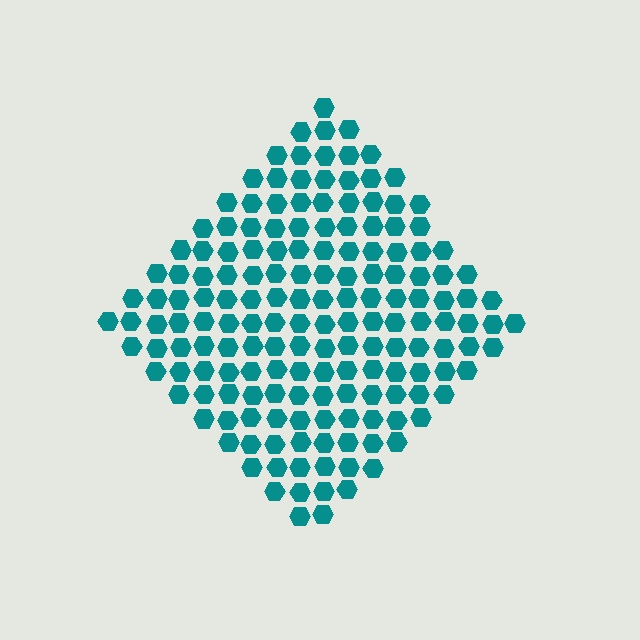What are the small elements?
The small elements are hexagons.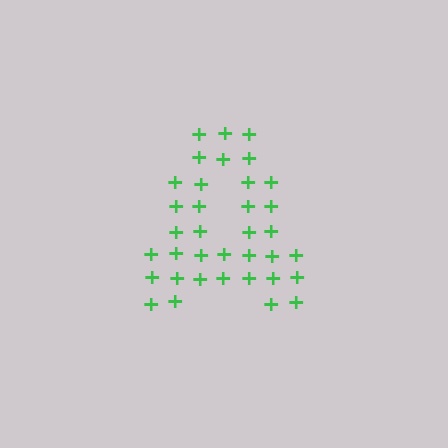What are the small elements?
The small elements are plus signs.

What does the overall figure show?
The overall figure shows the letter A.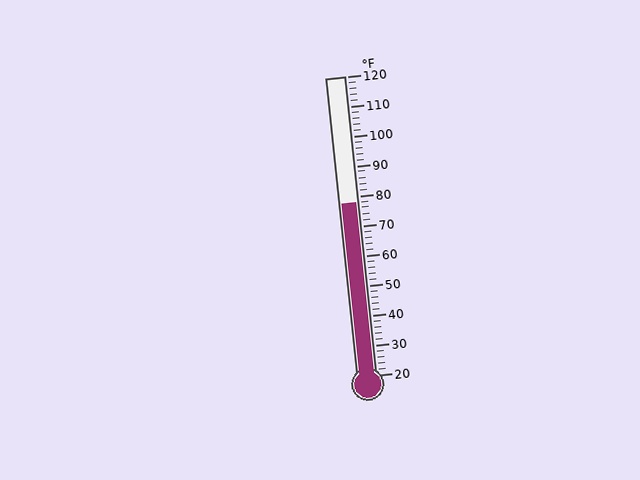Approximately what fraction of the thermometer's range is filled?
The thermometer is filled to approximately 60% of its range.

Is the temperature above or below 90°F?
The temperature is below 90°F.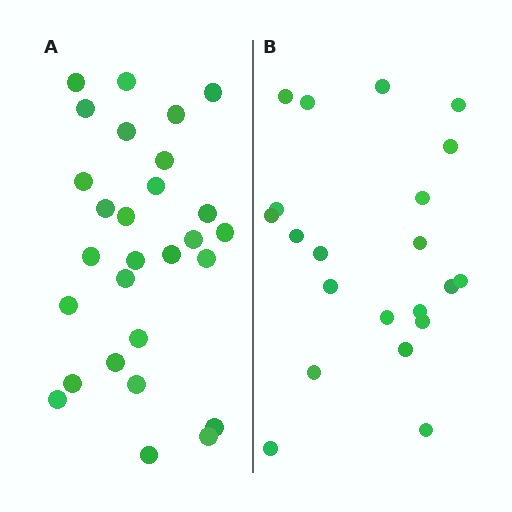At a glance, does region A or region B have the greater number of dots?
Region A (the left region) has more dots.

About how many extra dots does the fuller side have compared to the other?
Region A has roughly 8 or so more dots than region B.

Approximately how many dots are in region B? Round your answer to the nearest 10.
About 20 dots. (The exact count is 21, which rounds to 20.)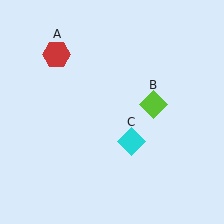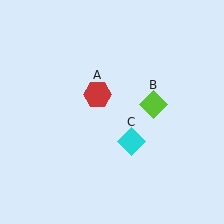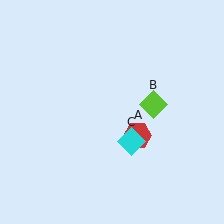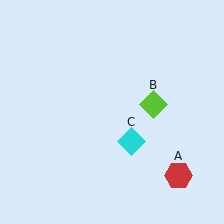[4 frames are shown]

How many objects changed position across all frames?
1 object changed position: red hexagon (object A).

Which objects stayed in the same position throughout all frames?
Lime diamond (object B) and cyan diamond (object C) remained stationary.